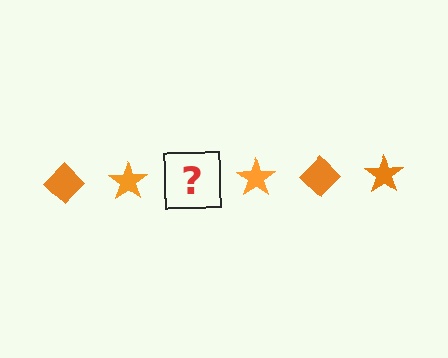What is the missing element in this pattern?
The missing element is an orange diamond.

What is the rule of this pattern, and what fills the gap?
The rule is that the pattern cycles through diamond, star shapes in orange. The gap should be filled with an orange diamond.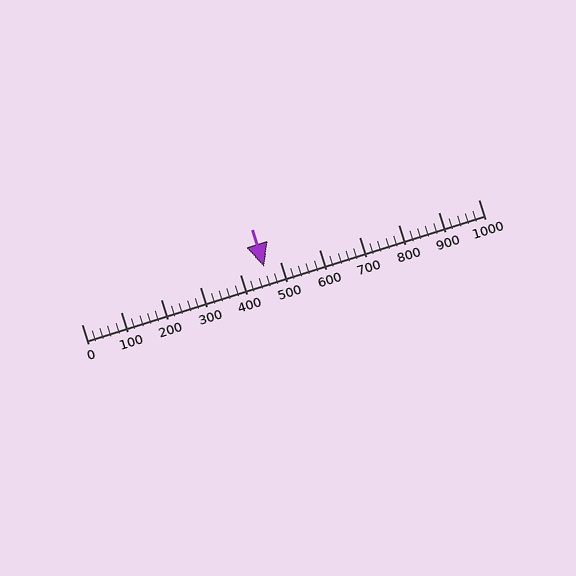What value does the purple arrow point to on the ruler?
The purple arrow points to approximately 460.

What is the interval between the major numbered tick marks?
The major tick marks are spaced 100 units apart.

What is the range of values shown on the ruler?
The ruler shows values from 0 to 1000.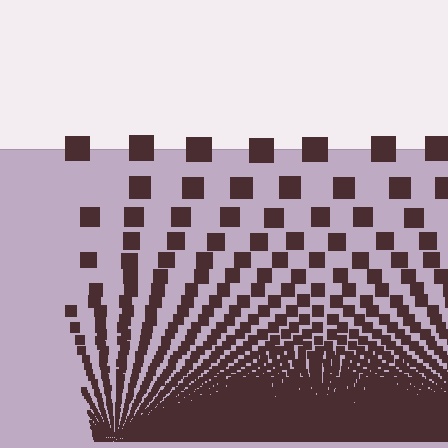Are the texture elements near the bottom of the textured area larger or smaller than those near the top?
Smaller. The gradient is inverted — elements near the bottom are smaller and denser.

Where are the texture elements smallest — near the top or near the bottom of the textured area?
Near the bottom.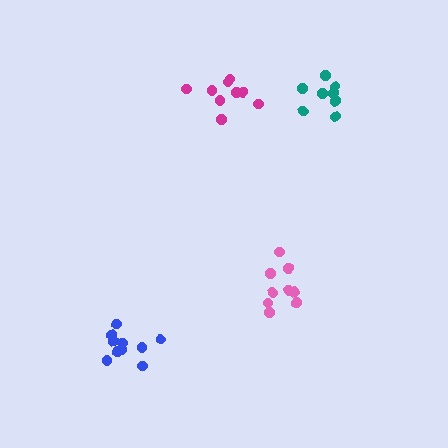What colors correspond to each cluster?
The clusters are colored: pink, teal, magenta, blue.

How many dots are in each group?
Group 1: 9 dots, Group 2: 8 dots, Group 3: 9 dots, Group 4: 10 dots (36 total).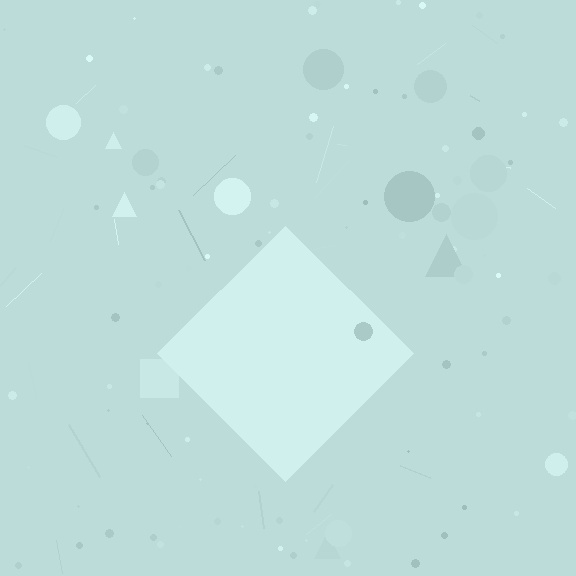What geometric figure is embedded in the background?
A diamond is embedded in the background.